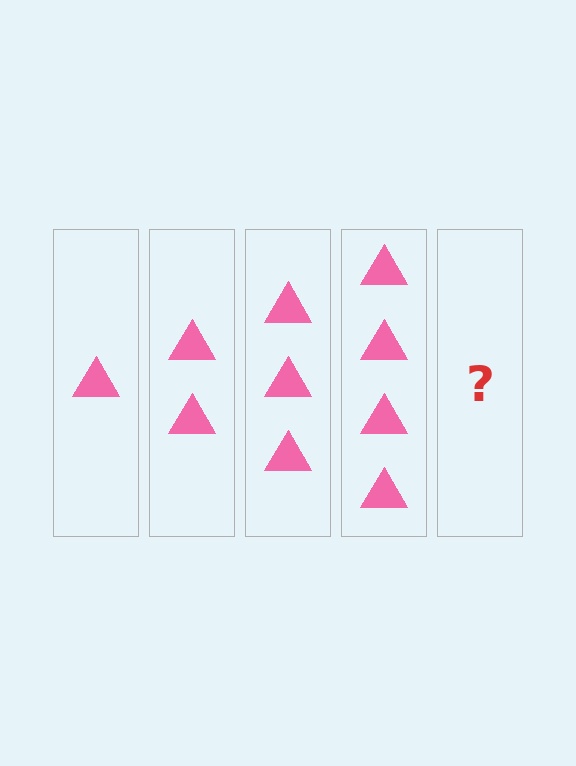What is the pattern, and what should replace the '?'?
The pattern is that each step adds one more triangle. The '?' should be 5 triangles.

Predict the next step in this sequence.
The next step is 5 triangles.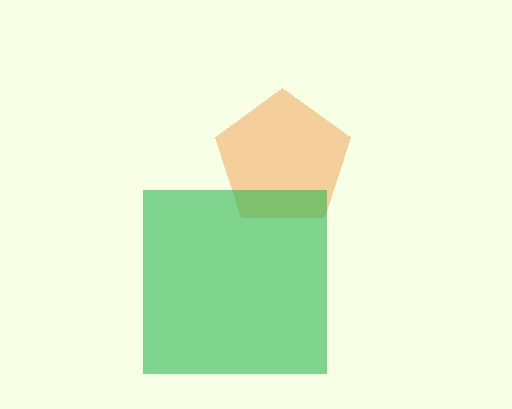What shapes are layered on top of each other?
The layered shapes are: an orange pentagon, a green square.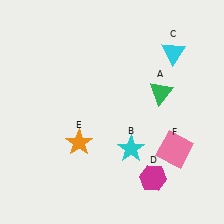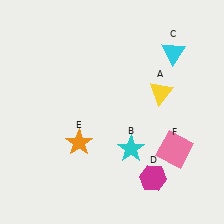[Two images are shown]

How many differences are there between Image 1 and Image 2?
There is 1 difference between the two images.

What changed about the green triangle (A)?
In Image 1, A is green. In Image 2, it changed to yellow.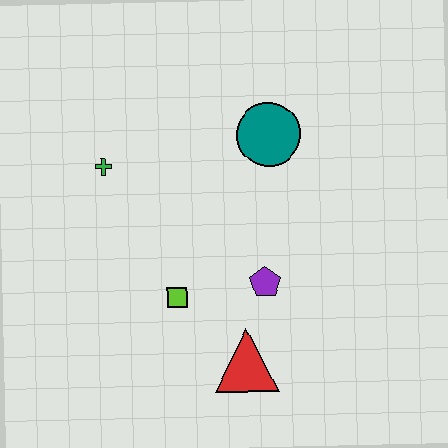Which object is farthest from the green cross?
The red triangle is farthest from the green cross.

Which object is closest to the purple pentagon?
The red triangle is closest to the purple pentagon.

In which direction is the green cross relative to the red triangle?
The green cross is above the red triangle.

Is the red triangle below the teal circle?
Yes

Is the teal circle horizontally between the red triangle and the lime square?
No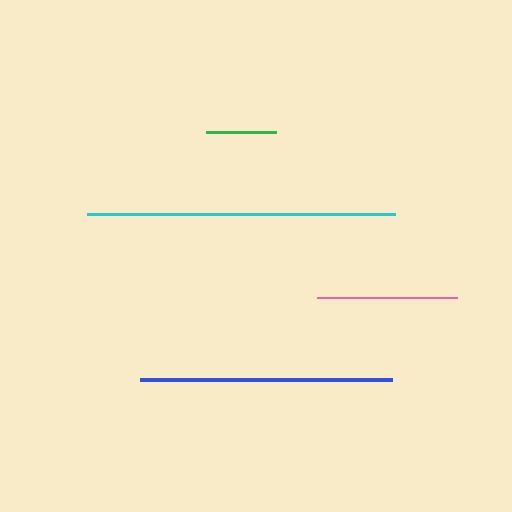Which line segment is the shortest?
The green line is the shortest at approximately 70 pixels.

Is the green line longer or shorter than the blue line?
The blue line is longer than the green line.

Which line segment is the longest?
The cyan line is the longest at approximately 308 pixels.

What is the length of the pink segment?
The pink segment is approximately 140 pixels long.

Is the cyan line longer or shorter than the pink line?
The cyan line is longer than the pink line.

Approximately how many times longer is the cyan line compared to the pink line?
The cyan line is approximately 2.2 times the length of the pink line.